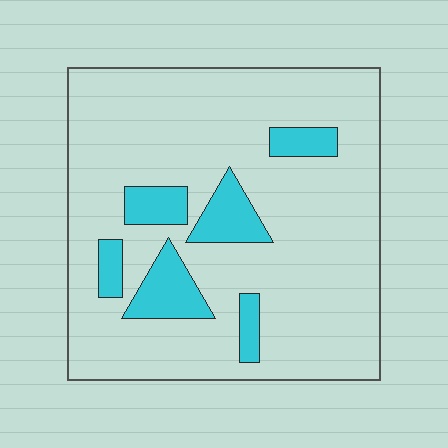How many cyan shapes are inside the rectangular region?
6.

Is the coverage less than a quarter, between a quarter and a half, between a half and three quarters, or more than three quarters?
Less than a quarter.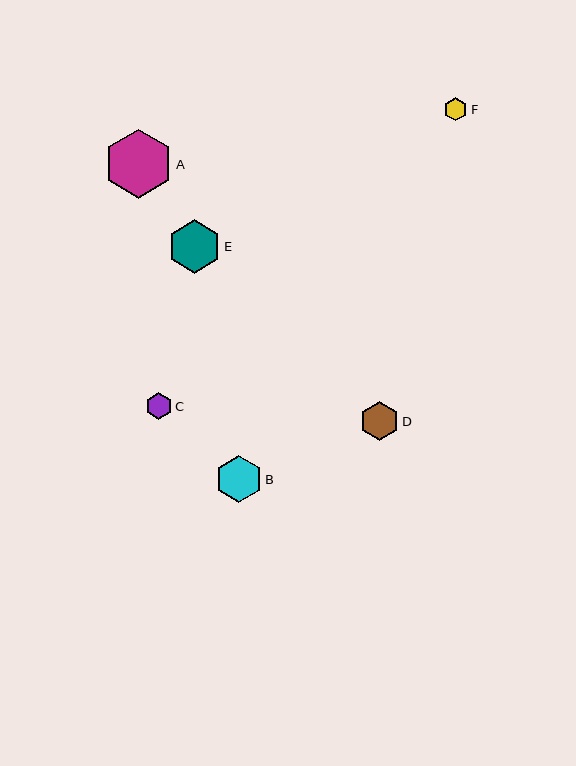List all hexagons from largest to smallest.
From largest to smallest: A, E, B, D, C, F.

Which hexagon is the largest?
Hexagon A is the largest with a size of approximately 69 pixels.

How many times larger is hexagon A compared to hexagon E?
Hexagon A is approximately 1.3 times the size of hexagon E.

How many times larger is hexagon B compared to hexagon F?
Hexagon B is approximately 2.0 times the size of hexagon F.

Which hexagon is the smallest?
Hexagon F is the smallest with a size of approximately 24 pixels.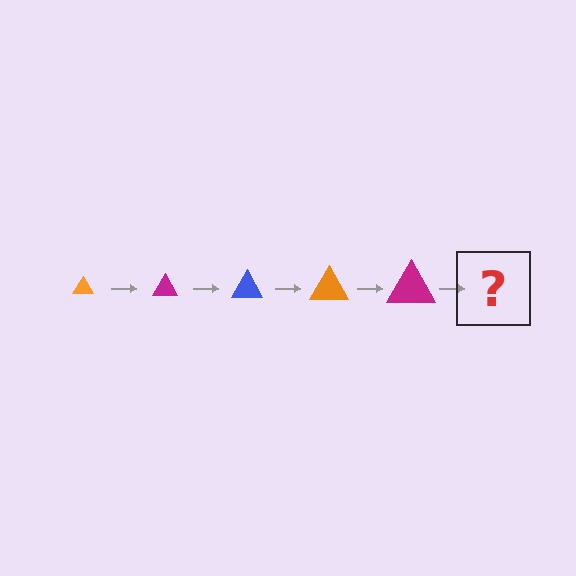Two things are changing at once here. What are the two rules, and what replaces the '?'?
The two rules are that the triangle grows larger each step and the color cycles through orange, magenta, and blue. The '?' should be a blue triangle, larger than the previous one.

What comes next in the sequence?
The next element should be a blue triangle, larger than the previous one.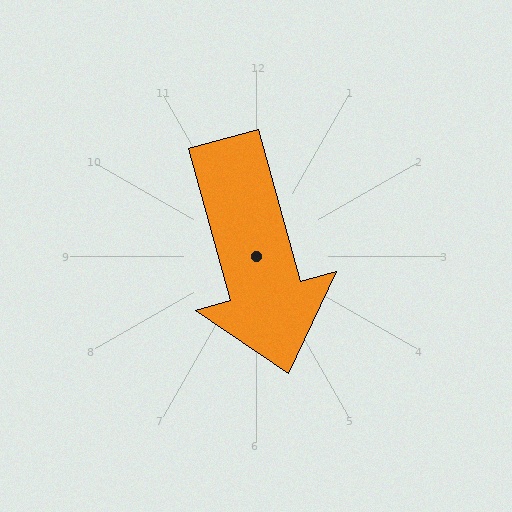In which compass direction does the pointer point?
South.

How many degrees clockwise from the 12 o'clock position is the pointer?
Approximately 165 degrees.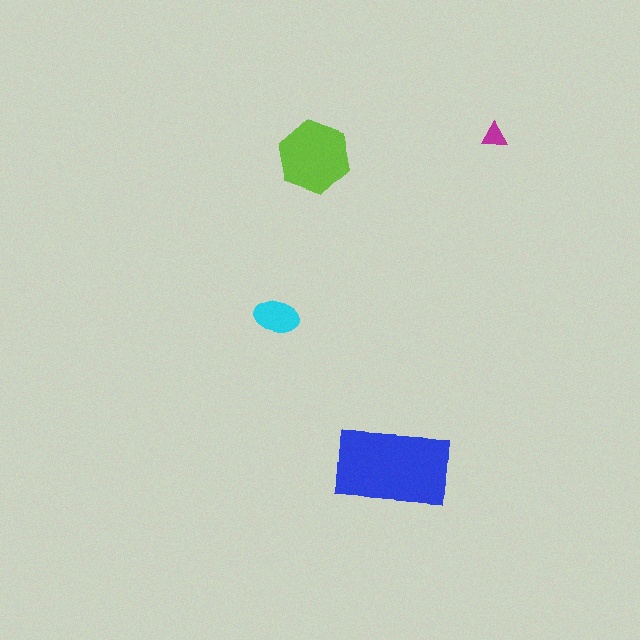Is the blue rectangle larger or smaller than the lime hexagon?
Larger.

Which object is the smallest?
The magenta triangle.